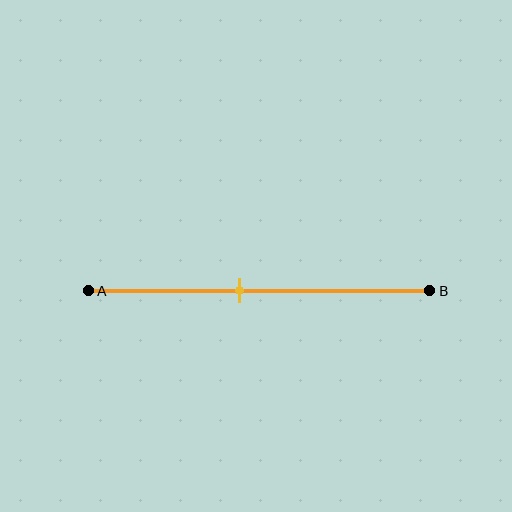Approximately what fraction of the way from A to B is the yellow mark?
The yellow mark is approximately 45% of the way from A to B.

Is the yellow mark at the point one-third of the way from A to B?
No, the mark is at about 45% from A, not at the 33% one-third point.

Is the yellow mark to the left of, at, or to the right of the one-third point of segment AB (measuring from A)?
The yellow mark is to the right of the one-third point of segment AB.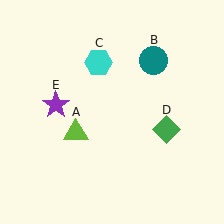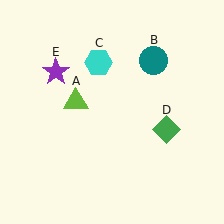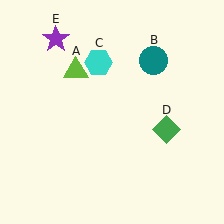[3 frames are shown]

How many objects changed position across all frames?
2 objects changed position: lime triangle (object A), purple star (object E).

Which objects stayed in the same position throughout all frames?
Teal circle (object B) and cyan hexagon (object C) and green diamond (object D) remained stationary.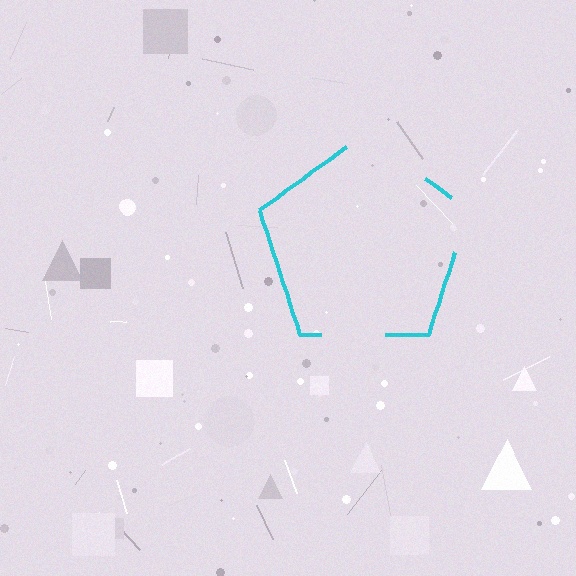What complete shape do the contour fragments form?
The contour fragments form a pentagon.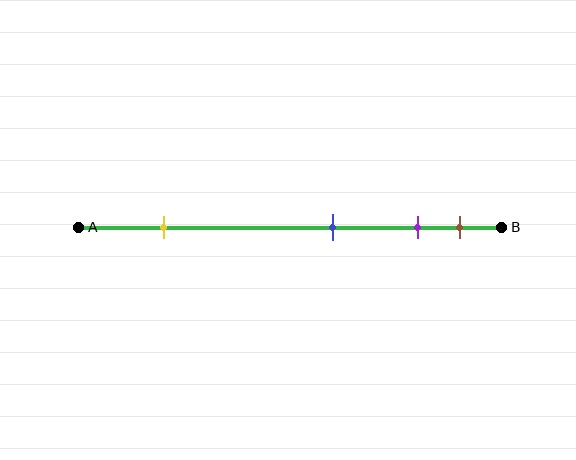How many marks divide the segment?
There are 4 marks dividing the segment.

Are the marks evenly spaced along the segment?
No, the marks are not evenly spaced.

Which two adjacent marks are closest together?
The purple and brown marks are the closest adjacent pair.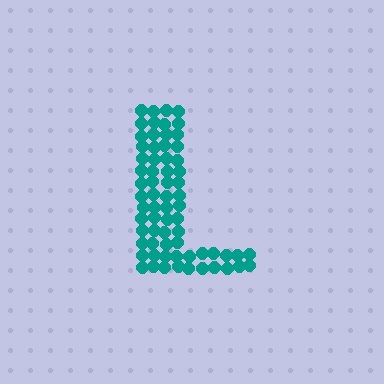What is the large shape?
The large shape is the letter L.